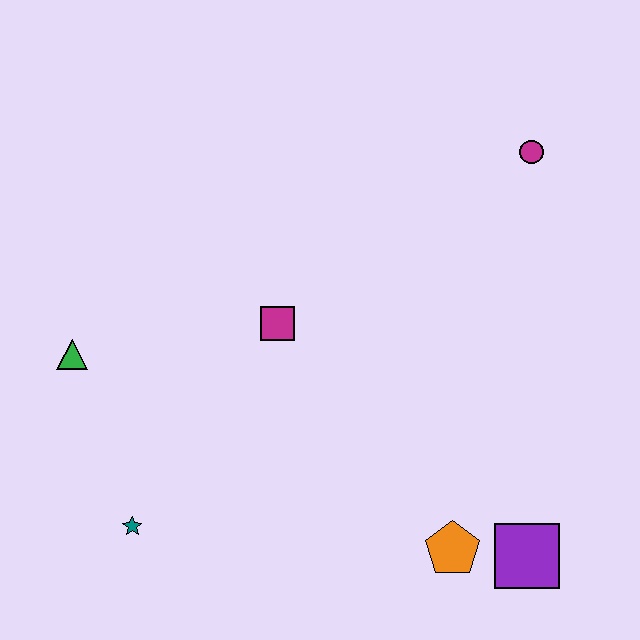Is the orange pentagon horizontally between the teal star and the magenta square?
No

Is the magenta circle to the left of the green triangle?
No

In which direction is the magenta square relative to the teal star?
The magenta square is above the teal star.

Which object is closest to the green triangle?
The teal star is closest to the green triangle.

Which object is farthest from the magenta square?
The purple square is farthest from the magenta square.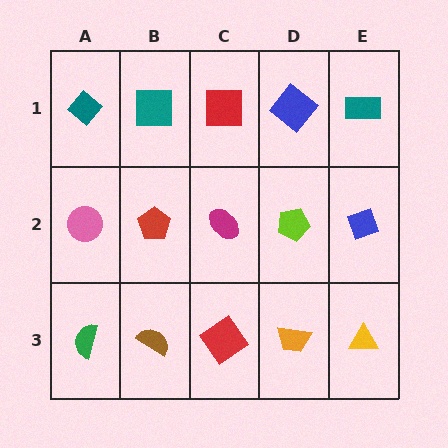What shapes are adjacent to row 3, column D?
A lime pentagon (row 2, column D), a red diamond (row 3, column C), a yellow triangle (row 3, column E).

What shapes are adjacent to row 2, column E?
A teal rectangle (row 1, column E), a yellow triangle (row 3, column E), a lime pentagon (row 2, column D).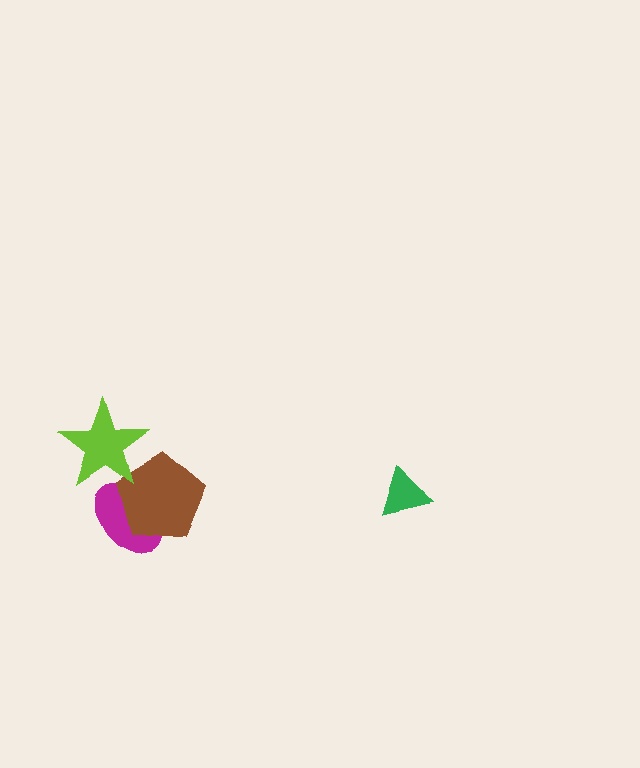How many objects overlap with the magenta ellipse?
2 objects overlap with the magenta ellipse.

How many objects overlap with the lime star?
2 objects overlap with the lime star.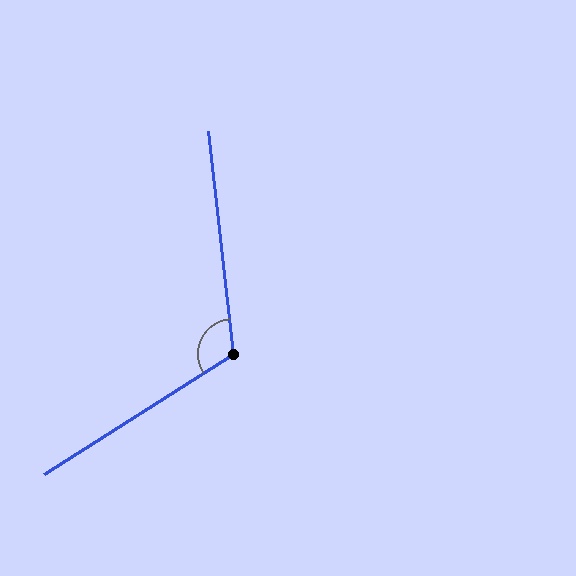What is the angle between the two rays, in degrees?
Approximately 116 degrees.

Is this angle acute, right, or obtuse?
It is obtuse.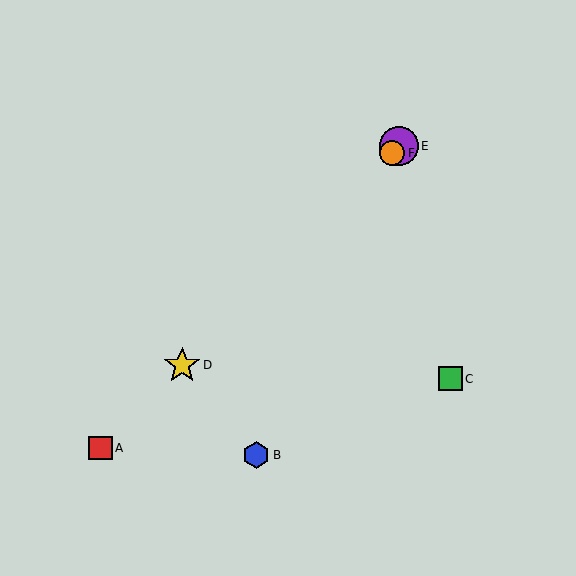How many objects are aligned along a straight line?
4 objects (A, D, E, F) are aligned along a straight line.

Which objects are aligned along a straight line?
Objects A, D, E, F are aligned along a straight line.